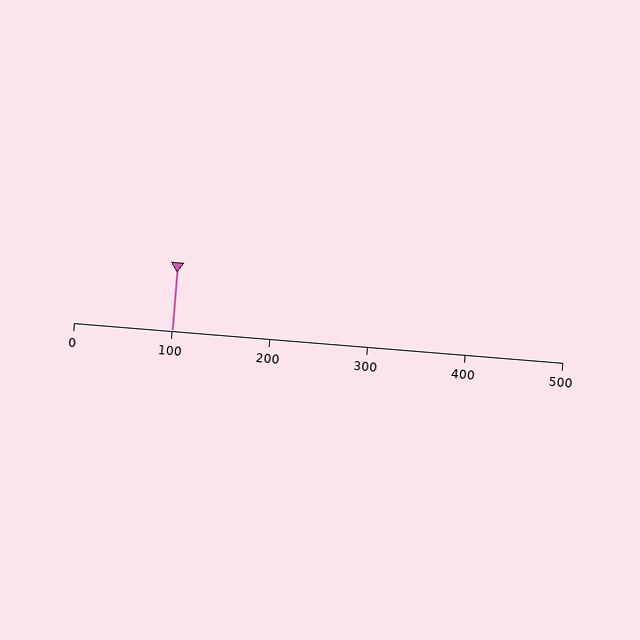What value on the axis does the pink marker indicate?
The marker indicates approximately 100.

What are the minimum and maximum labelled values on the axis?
The axis runs from 0 to 500.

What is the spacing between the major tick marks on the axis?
The major ticks are spaced 100 apart.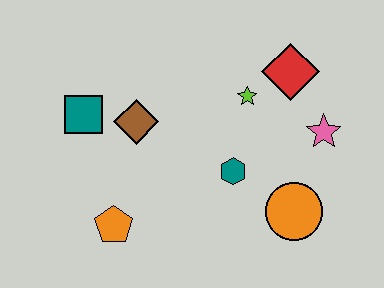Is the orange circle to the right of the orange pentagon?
Yes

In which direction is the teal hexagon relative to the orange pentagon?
The teal hexagon is to the right of the orange pentagon.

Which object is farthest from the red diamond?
The orange pentagon is farthest from the red diamond.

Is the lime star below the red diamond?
Yes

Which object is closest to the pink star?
The red diamond is closest to the pink star.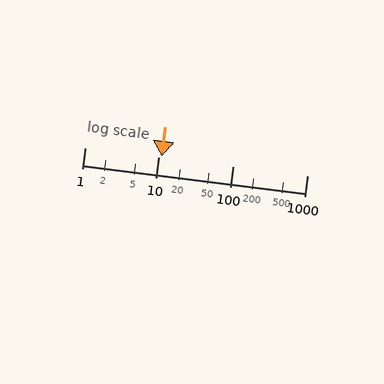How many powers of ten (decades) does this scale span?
The scale spans 3 decades, from 1 to 1000.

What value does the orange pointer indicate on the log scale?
The pointer indicates approximately 11.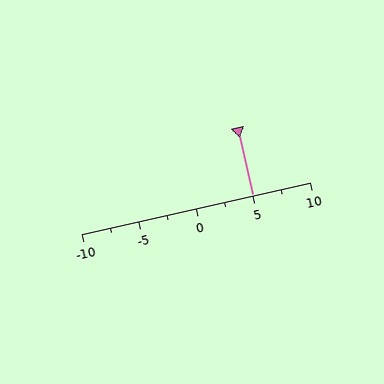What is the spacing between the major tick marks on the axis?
The major ticks are spaced 5 apart.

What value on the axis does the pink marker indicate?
The marker indicates approximately 5.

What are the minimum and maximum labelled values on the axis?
The axis runs from -10 to 10.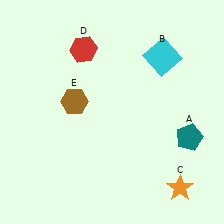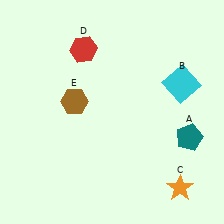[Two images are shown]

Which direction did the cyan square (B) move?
The cyan square (B) moved down.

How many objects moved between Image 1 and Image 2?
1 object moved between the two images.